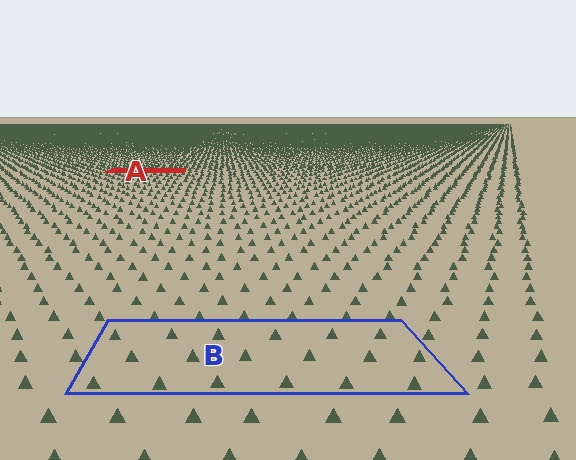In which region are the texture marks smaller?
The texture marks are smaller in region A, because it is farther away.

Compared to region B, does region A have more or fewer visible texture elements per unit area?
Region A has more texture elements per unit area — they are packed more densely because it is farther away.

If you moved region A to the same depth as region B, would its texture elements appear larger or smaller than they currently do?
They would appear larger. At a closer depth, the same texture elements are projected at a bigger on-screen size.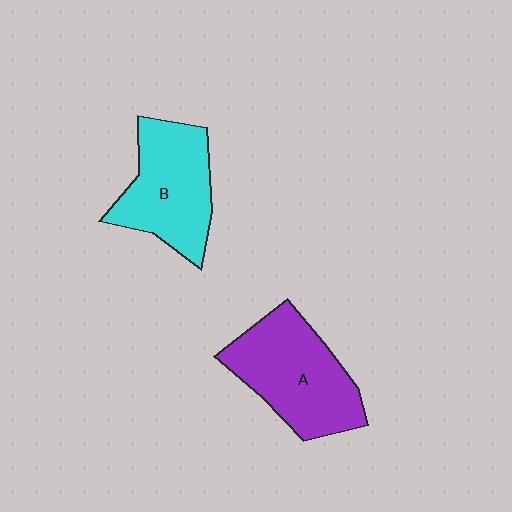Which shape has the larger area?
Shape A (purple).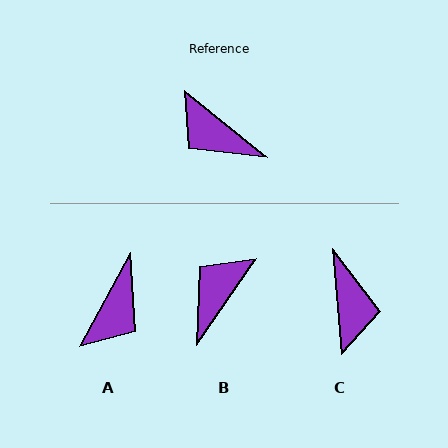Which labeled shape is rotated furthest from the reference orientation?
C, about 134 degrees away.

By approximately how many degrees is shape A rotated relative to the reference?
Approximately 100 degrees counter-clockwise.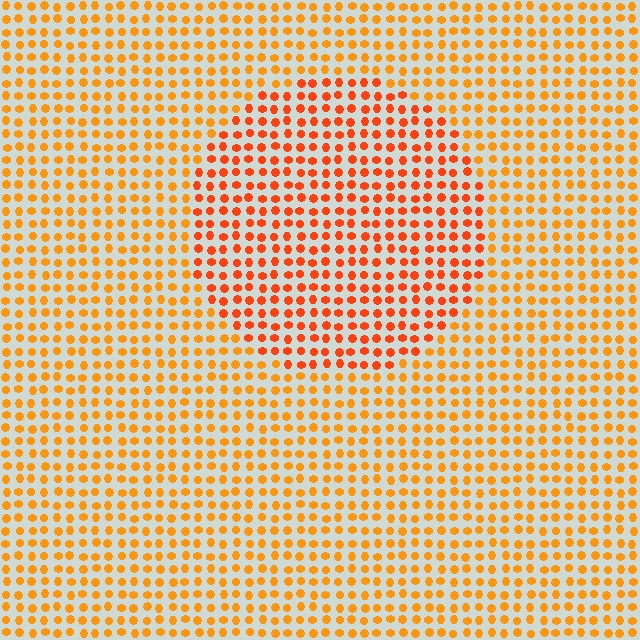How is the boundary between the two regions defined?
The boundary is defined purely by a slight shift in hue (about 22 degrees). Spacing, size, and orientation are identical on both sides.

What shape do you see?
I see a circle.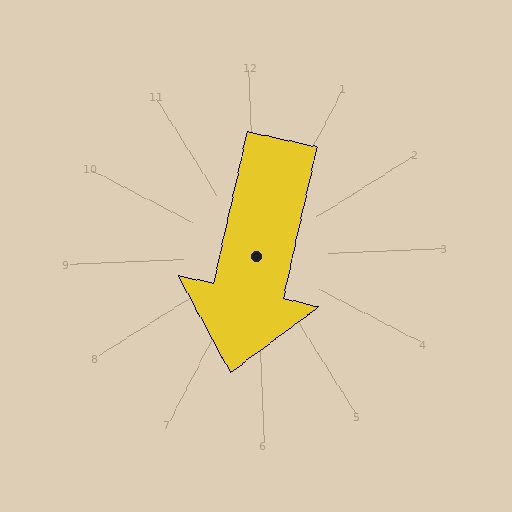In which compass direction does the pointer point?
South.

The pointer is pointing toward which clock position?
Roughly 6 o'clock.